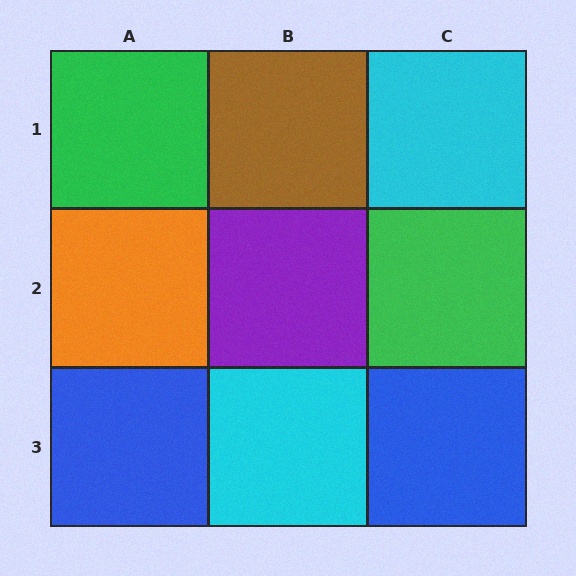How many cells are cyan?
2 cells are cyan.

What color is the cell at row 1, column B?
Brown.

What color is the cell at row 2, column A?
Orange.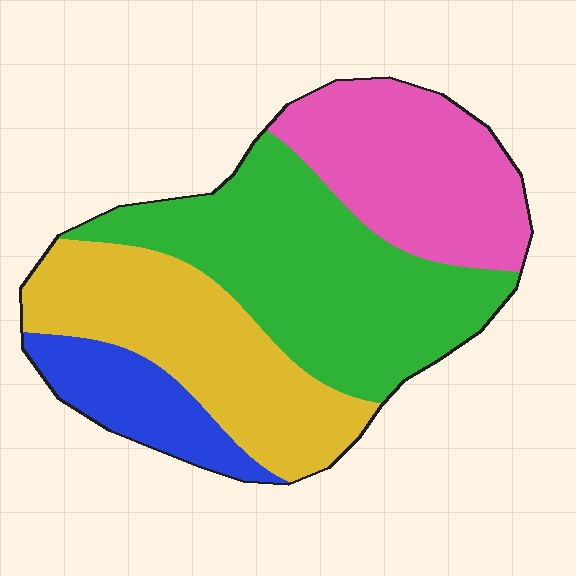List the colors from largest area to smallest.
From largest to smallest: green, yellow, pink, blue.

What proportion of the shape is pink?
Pink covers about 25% of the shape.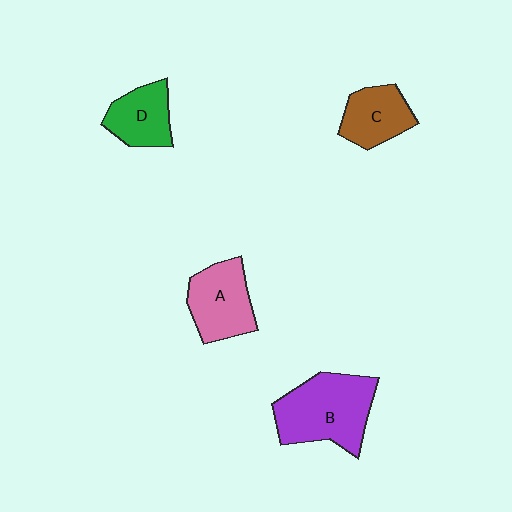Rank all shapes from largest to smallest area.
From largest to smallest: B (purple), A (pink), C (brown), D (green).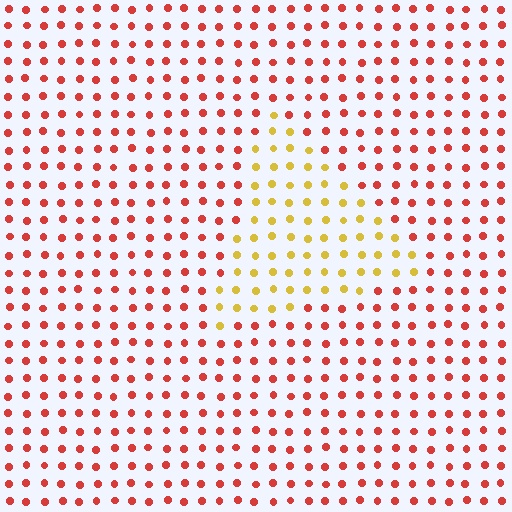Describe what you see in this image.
The image is filled with small red elements in a uniform arrangement. A triangle-shaped region is visible where the elements are tinted to a slightly different hue, forming a subtle color boundary.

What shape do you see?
I see a triangle.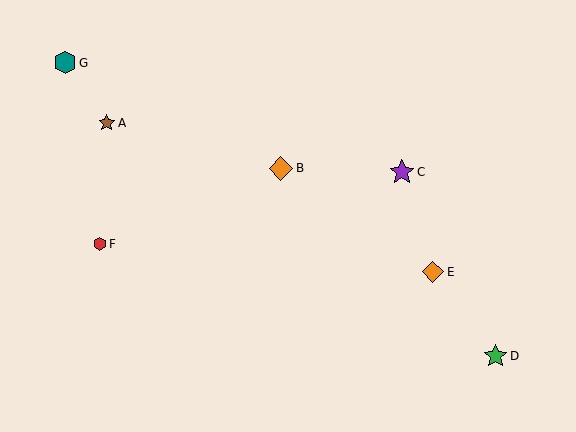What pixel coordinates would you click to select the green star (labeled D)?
Click at (496, 356) to select the green star D.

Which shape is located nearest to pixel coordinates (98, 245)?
The red hexagon (labeled F) at (100, 244) is nearest to that location.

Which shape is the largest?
The purple star (labeled C) is the largest.